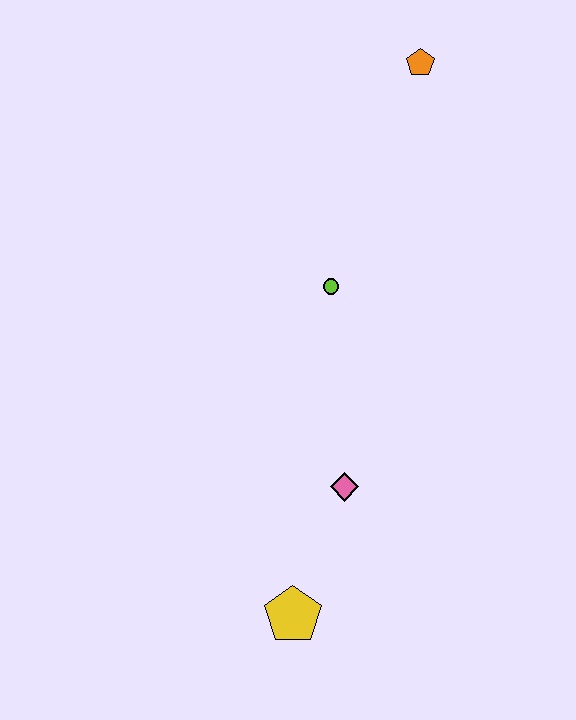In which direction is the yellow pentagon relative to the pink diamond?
The yellow pentagon is below the pink diamond.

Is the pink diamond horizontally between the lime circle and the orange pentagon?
Yes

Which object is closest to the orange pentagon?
The lime circle is closest to the orange pentagon.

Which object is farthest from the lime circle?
The yellow pentagon is farthest from the lime circle.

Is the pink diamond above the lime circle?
No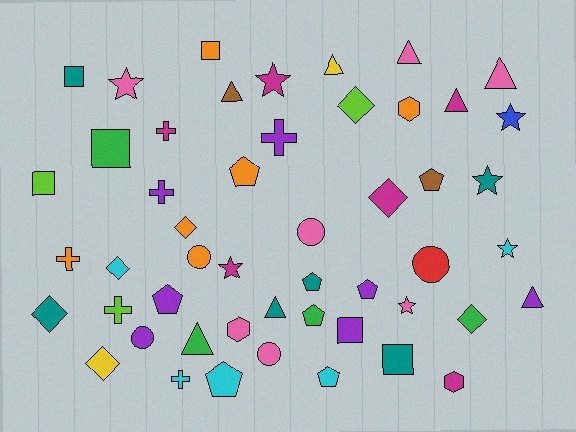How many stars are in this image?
There are 7 stars.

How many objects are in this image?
There are 50 objects.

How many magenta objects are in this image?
There are 6 magenta objects.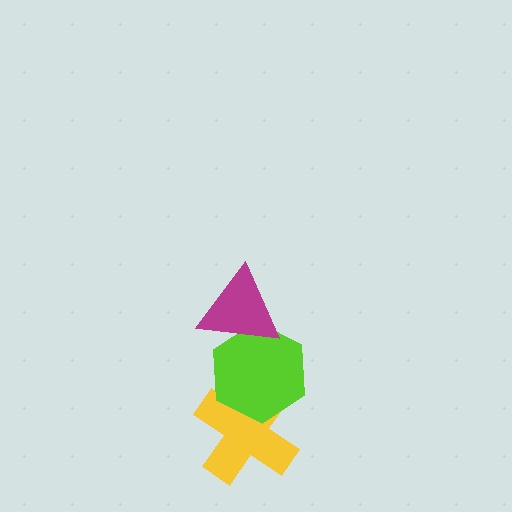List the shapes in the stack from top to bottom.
From top to bottom: the magenta triangle, the lime hexagon, the yellow cross.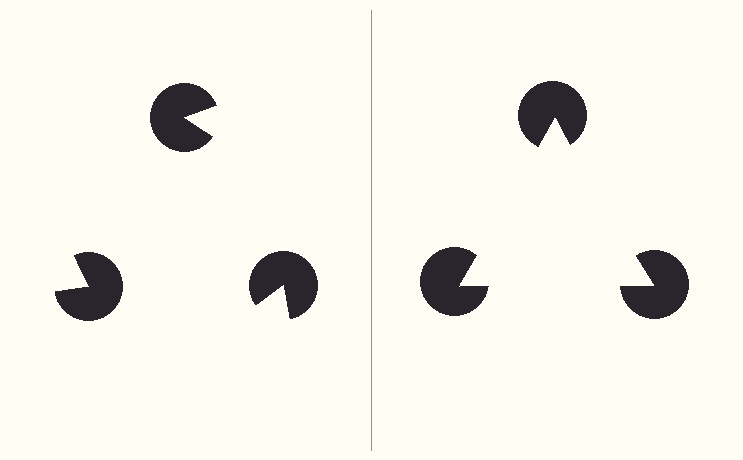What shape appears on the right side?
An illusory triangle.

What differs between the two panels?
The pac-man discs are positioned identically on both sides; only the wedge orientations differ. On the right they align to a triangle; on the left they are misaligned.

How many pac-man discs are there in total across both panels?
6 — 3 on each side.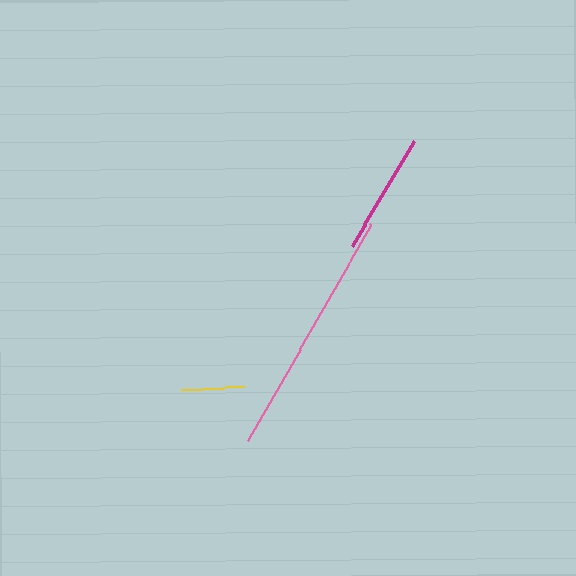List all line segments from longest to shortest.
From longest to shortest: pink, magenta, yellow.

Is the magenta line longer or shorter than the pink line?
The pink line is longer than the magenta line.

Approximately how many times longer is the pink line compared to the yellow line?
The pink line is approximately 3.9 times the length of the yellow line.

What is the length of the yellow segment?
The yellow segment is approximately 63 pixels long.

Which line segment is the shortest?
The yellow line is the shortest at approximately 63 pixels.